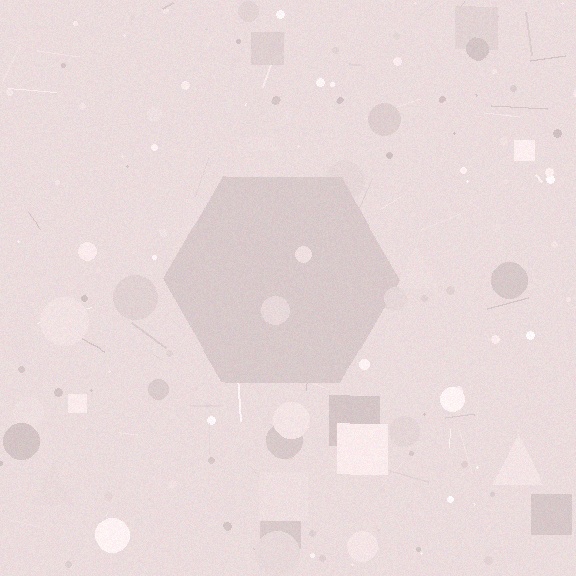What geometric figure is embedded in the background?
A hexagon is embedded in the background.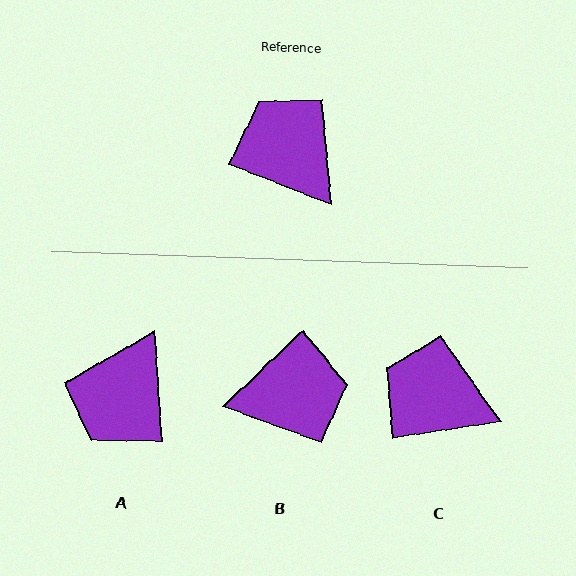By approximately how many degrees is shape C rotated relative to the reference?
Approximately 30 degrees counter-clockwise.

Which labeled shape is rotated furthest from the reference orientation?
B, about 115 degrees away.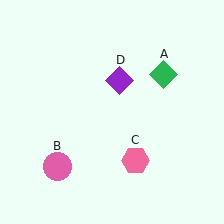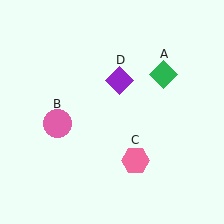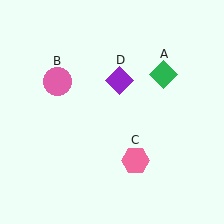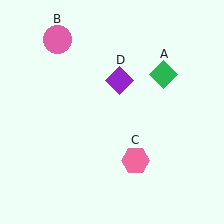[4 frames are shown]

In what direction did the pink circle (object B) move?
The pink circle (object B) moved up.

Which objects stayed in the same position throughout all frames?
Green diamond (object A) and pink hexagon (object C) and purple diamond (object D) remained stationary.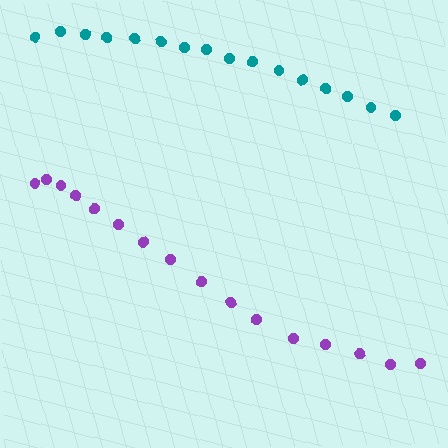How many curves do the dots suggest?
There are 2 distinct paths.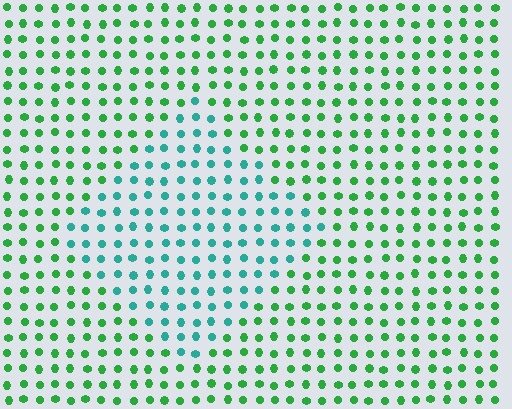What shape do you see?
I see a diamond.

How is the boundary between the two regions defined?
The boundary is defined purely by a slight shift in hue (about 43 degrees). Spacing, size, and orientation are identical on both sides.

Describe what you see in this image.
The image is filled with small green elements in a uniform arrangement. A diamond-shaped region is visible where the elements are tinted to a slightly different hue, forming a subtle color boundary.